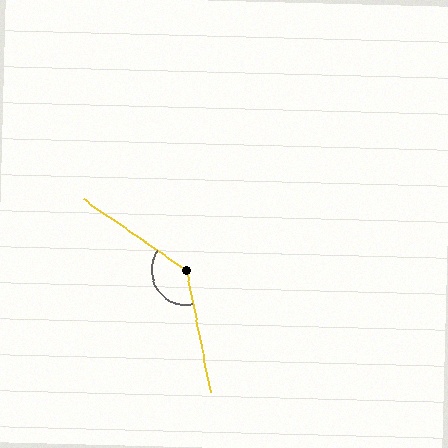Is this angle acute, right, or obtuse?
It is obtuse.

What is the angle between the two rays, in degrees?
Approximately 136 degrees.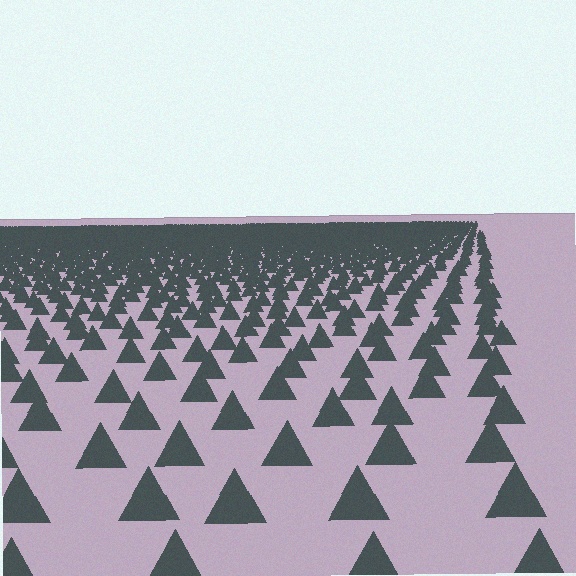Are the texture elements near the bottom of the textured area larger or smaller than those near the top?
Larger. Near the bottom, elements are closer to the viewer and appear at a bigger on-screen size.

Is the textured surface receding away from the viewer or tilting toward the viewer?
The surface is receding away from the viewer. Texture elements get smaller and denser toward the top.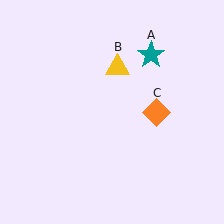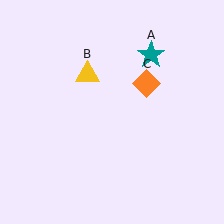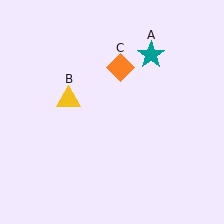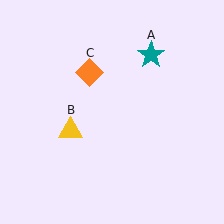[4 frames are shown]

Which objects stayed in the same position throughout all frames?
Teal star (object A) remained stationary.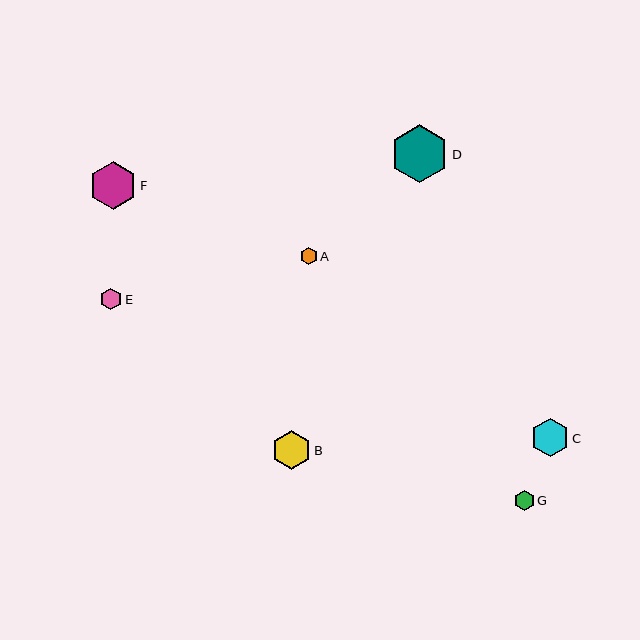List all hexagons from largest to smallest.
From largest to smallest: D, F, B, C, E, G, A.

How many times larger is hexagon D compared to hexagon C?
Hexagon D is approximately 1.5 times the size of hexagon C.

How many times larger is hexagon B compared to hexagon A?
Hexagon B is approximately 2.2 times the size of hexagon A.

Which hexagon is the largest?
Hexagon D is the largest with a size of approximately 58 pixels.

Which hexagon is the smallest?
Hexagon A is the smallest with a size of approximately 17 pixels.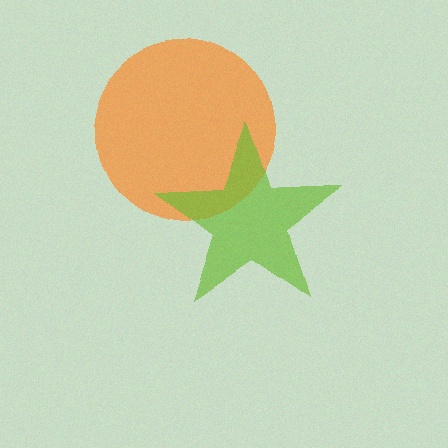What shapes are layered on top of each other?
The layered shapes are: an orange circle, a lime star.